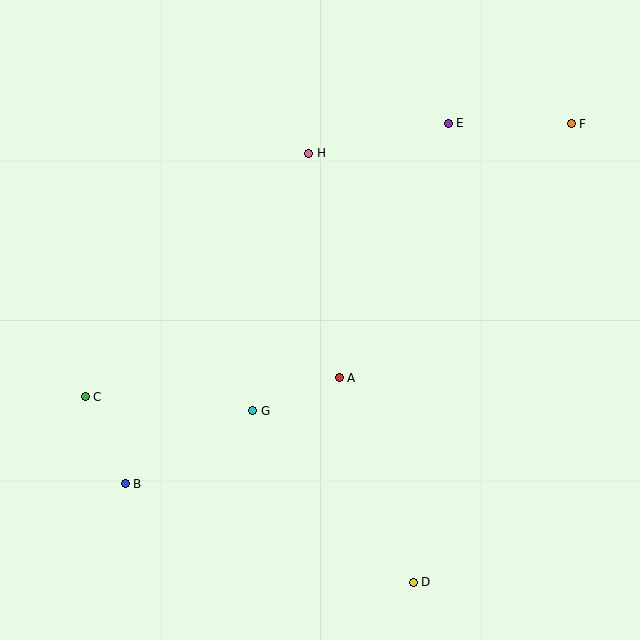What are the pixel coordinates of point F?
Point F is at (571, 124).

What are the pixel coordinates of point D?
Point D is at (413, 582).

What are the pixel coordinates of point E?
Point E is at (448, 123).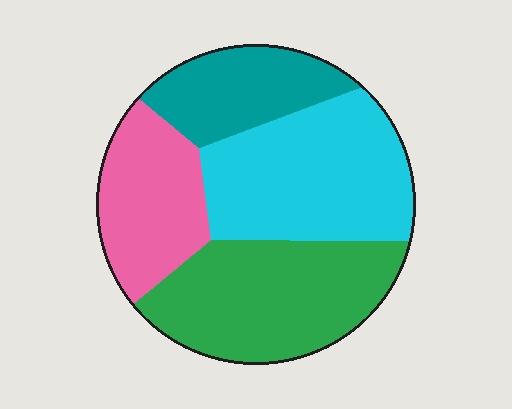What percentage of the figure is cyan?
Cyan takes up about one third (1/3) of the figure.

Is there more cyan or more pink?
Cyan.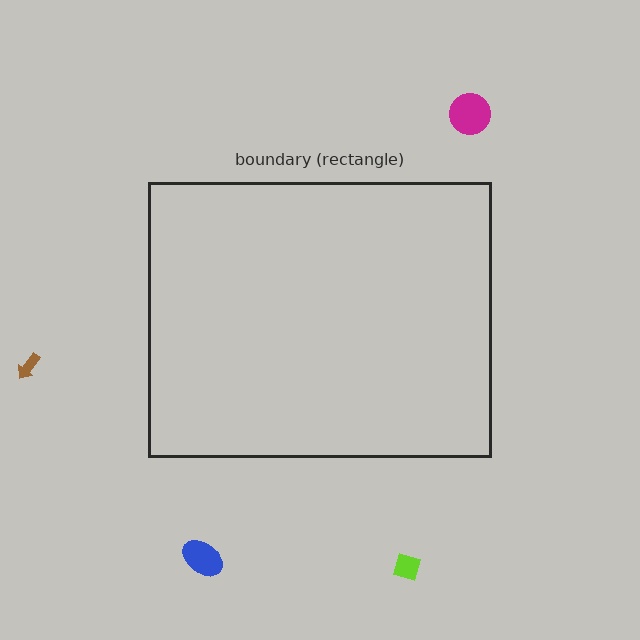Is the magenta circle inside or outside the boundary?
Outside.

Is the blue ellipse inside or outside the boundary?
Outside.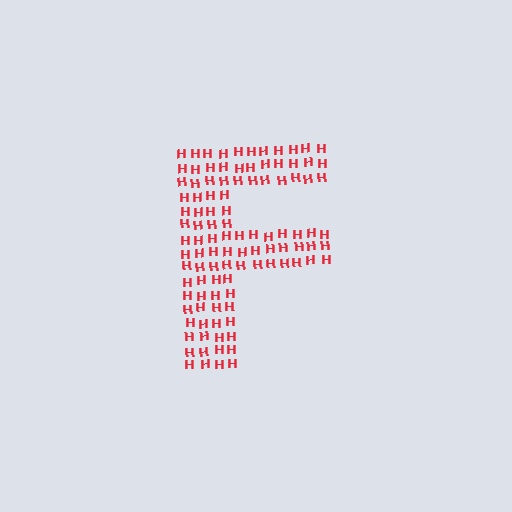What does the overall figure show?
The overall figure shows the letter F.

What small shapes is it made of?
It is made of small letter H's.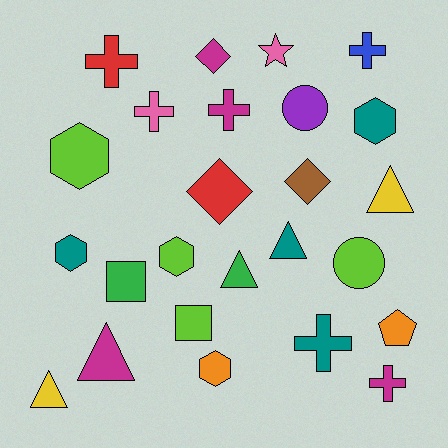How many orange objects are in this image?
There are 2 orange objects.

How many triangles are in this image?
There are 5 triangles.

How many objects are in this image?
There are 25 objects.